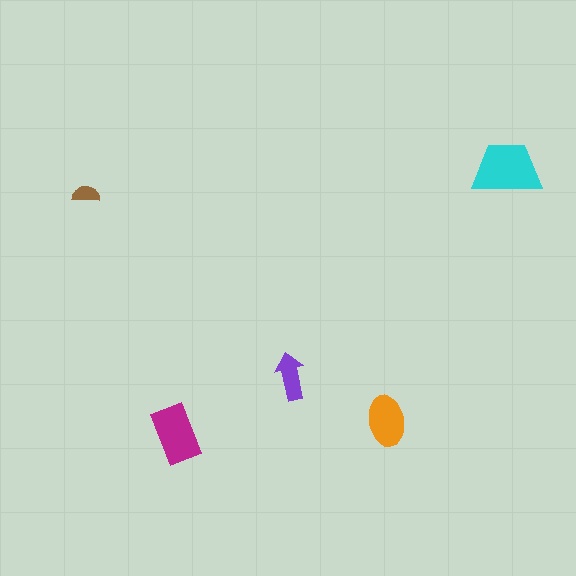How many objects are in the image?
There are 5 objects in the image.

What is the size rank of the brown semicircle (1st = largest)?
5th.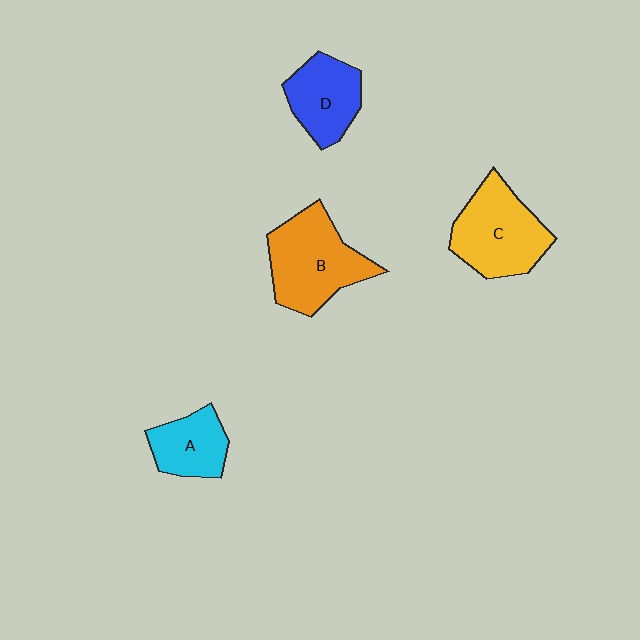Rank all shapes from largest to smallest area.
From largest to smallest: B (orange), C (yellow), D (blue), A (cyan).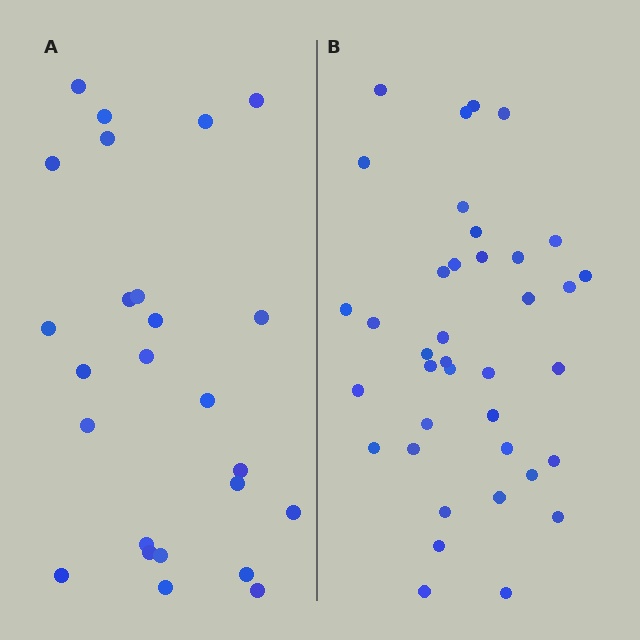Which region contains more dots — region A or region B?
Region B (the right region) has more dots.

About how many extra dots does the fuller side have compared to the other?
Region B has approximately 15 more dots than region A.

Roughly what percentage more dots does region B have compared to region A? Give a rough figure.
About 50% more.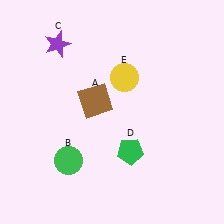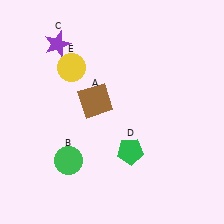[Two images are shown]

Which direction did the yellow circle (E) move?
The yellow circle (E) moved left.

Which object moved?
The yellow circle (E) moved left.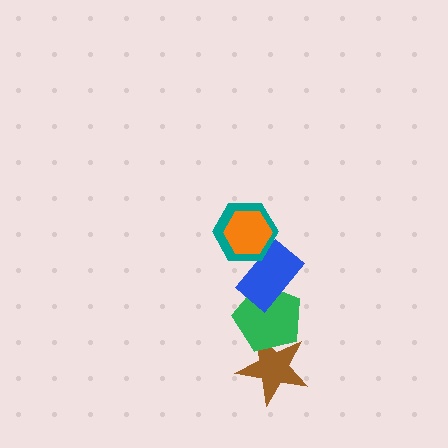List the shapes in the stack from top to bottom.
From top to bottom: the orange hexagon, the teal hexagon, the blue rectangle, the green pentagon, the brown star.